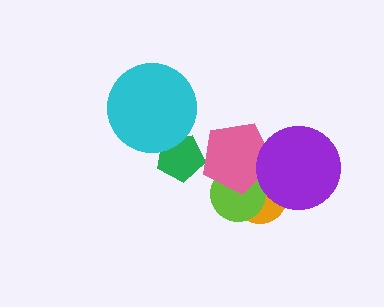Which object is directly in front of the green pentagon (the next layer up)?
The pink pentagon is directly in front of the green pentagon.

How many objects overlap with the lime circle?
2 objects overlap with the lime circle.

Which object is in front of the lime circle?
The pink pentagon is in front of the lime circle.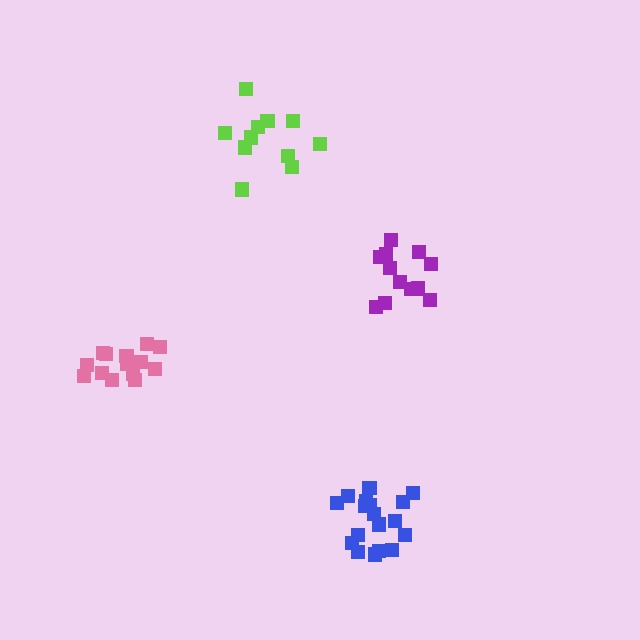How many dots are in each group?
Group 1: 18 dots, Group 2: 14 dots, Group 3: 12 dots, Group 4: 12 dots (56 total).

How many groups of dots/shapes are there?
There are 4 groups.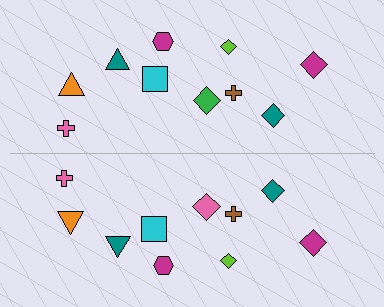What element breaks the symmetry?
The pink diamond on the bottom side breaks the symmetry — its mirror counterpart is green.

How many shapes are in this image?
There are 20 shapes in this image.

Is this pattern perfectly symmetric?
No, the pattern is not perfectly symmetric. The pink diamond on the bottom side breaks the symmetry — its mirror counterpart is green.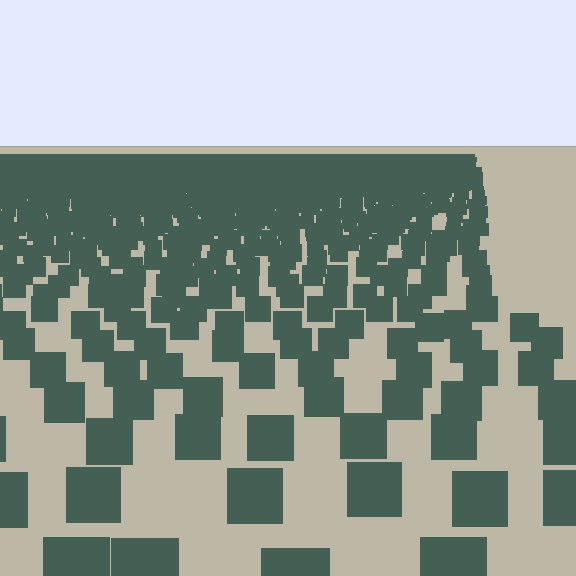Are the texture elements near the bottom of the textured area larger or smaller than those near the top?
Larger. Near the bottom, elements are closer to the viewer and appear at a bigger on-screen size.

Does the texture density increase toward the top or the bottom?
Density increases toward the top.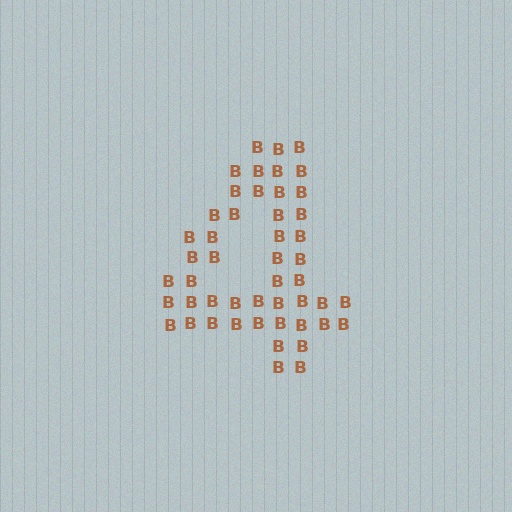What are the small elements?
The small elements are letter B's.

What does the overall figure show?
The overall figure shows the digit 4.